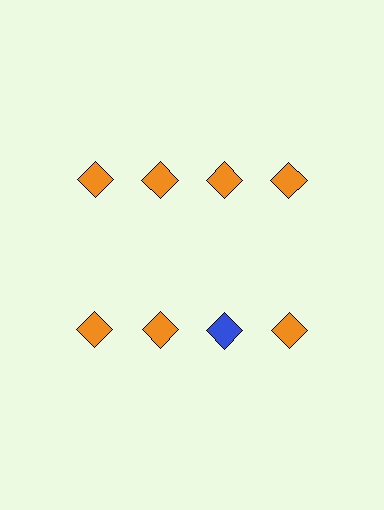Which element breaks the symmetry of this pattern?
The blue diamond in the second row, center column breaks the symmetry. All other shapes are orange diamonds.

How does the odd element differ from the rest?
It has a different color: blue instead of orange.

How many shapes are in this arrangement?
There are 8 shapes arranged in a grid pattern.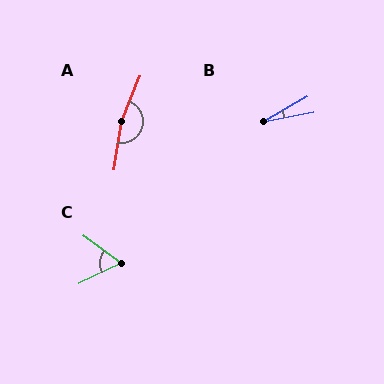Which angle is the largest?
A, at approximately 167 degrees.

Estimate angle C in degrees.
Approximately 62 degrees.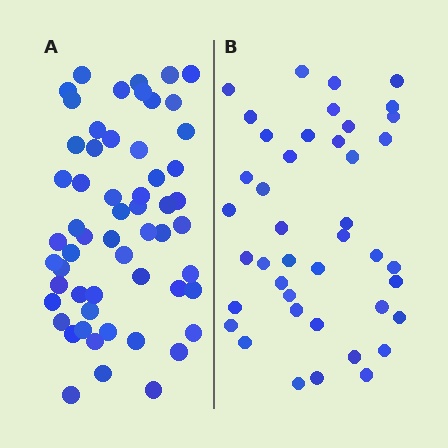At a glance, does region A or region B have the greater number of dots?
Region A (the left region) has more dots.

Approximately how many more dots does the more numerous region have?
Region A has approximately 15 more dots than region B.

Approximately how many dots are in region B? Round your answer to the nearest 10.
About 40 dots. (The exact count is 42, which rounds to 40.)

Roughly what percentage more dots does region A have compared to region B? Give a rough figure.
About 35% more.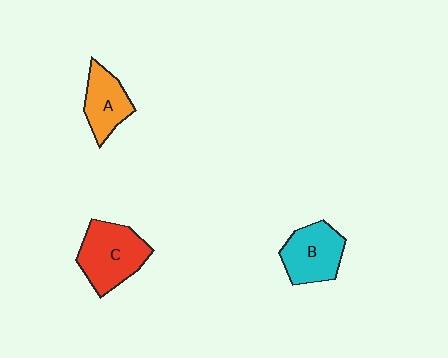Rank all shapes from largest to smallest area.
From largest to smallest: C (red), B (cyan), A (orange).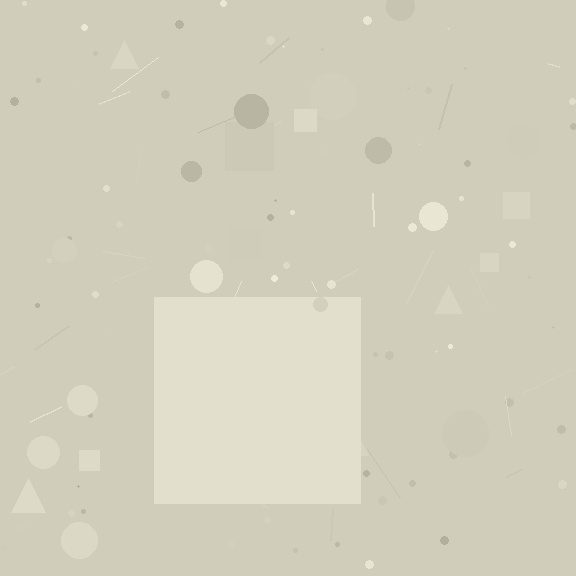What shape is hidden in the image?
A square is hidden in the image.